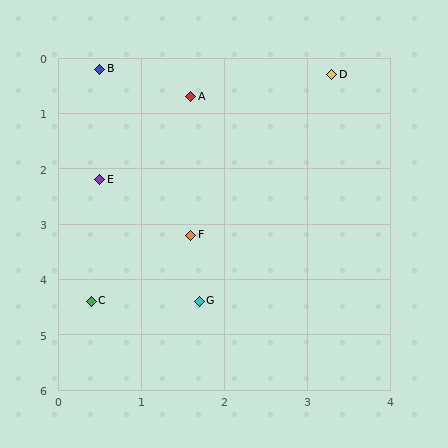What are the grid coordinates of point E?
Point E is at approximately (0.5, 2.2).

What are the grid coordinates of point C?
Point C is at approximately (0.4, 4.4).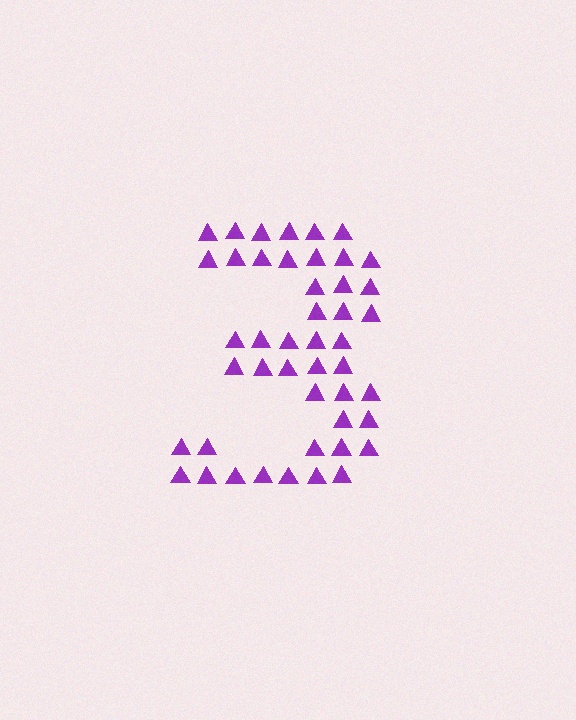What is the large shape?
The large shape is the digit 3.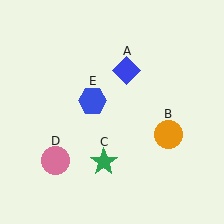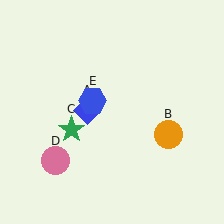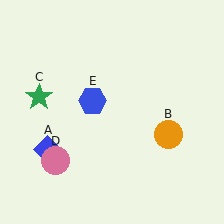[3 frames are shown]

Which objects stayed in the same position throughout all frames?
Orange circle (object B) and pink circle (object D) and blue hexagon (object E) remained stationary.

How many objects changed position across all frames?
2 objects changed position: blue diamond (object A), green star (object C).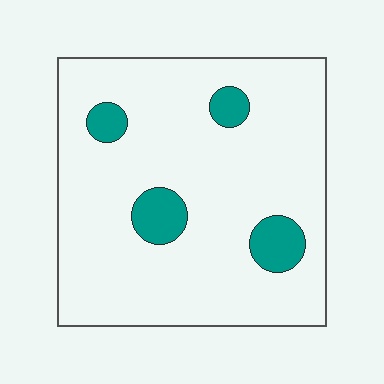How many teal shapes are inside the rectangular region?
4.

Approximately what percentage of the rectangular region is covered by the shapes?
Approximately 10%.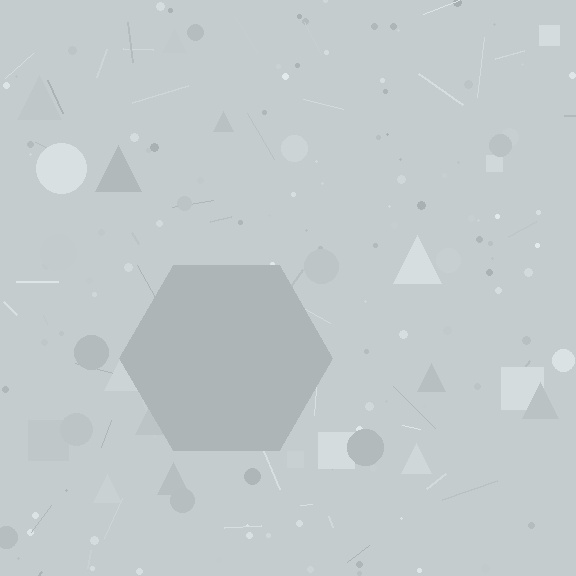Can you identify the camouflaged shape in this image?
The camouflaged shape is a hexagon.